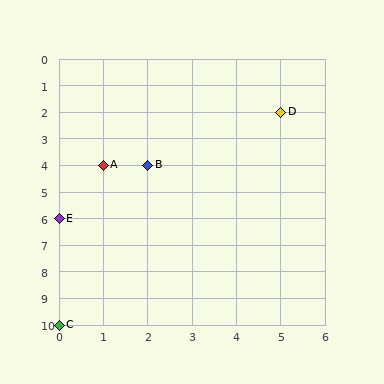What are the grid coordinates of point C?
Point C is at grid coordinates (0, 10).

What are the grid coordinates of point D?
Point D is at grid coordinates (5, 2).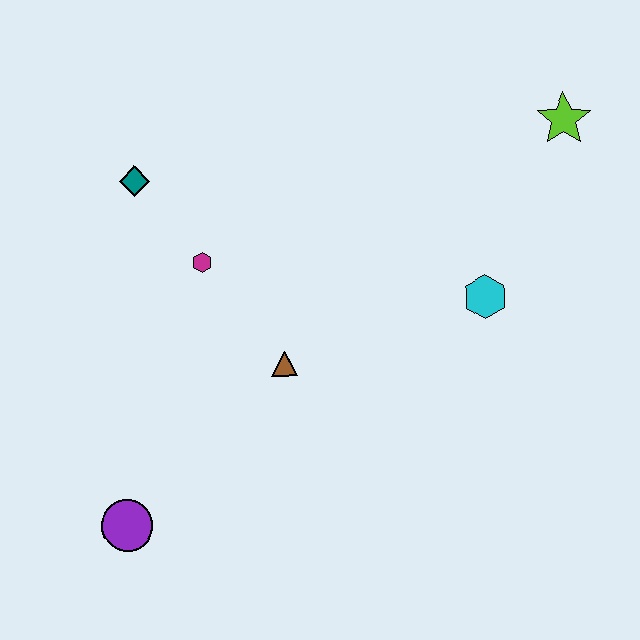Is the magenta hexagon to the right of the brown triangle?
No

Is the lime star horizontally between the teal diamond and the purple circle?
No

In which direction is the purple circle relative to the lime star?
The purple circle is to the left of the lime star.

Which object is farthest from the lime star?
The purple circle is farthest from the lime star.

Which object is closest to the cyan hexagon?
The lime star is closest to the cyan hexagon.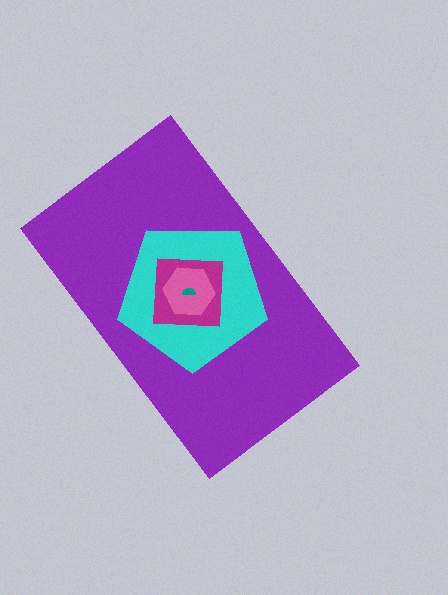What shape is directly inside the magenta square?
The pink hexagon.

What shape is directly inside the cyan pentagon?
The magenta square.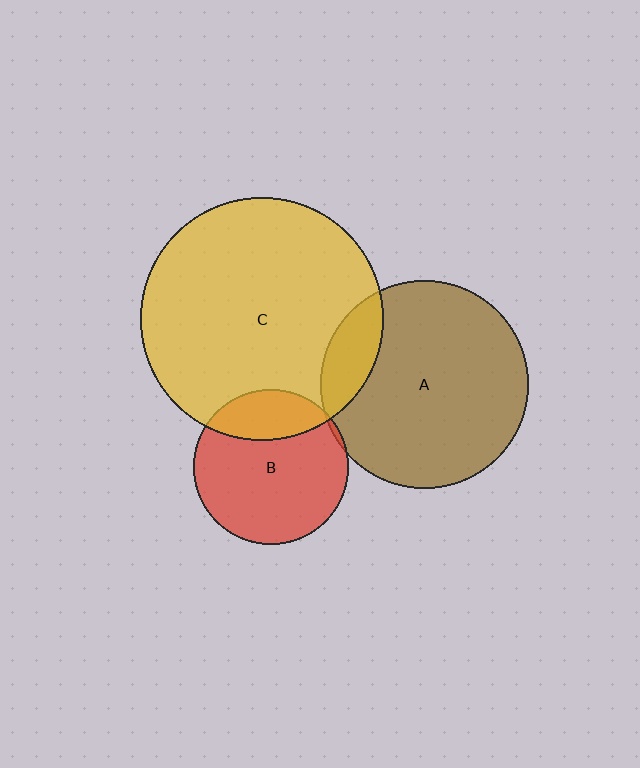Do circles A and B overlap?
Yes.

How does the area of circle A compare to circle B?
Approximately 1.8 times.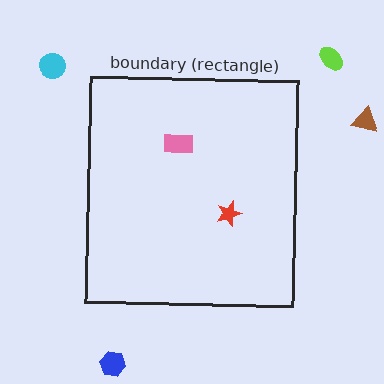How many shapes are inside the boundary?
2 inside, 4 outside.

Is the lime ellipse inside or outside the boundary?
Outside.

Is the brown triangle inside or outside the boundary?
Outside.